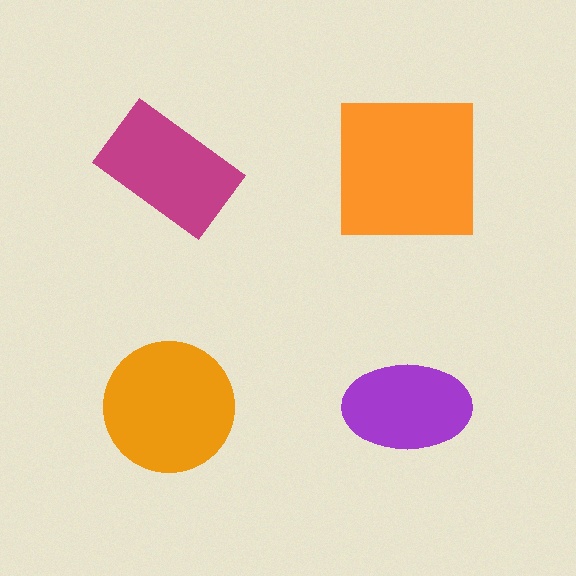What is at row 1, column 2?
An orange square.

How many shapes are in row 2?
2 shapes.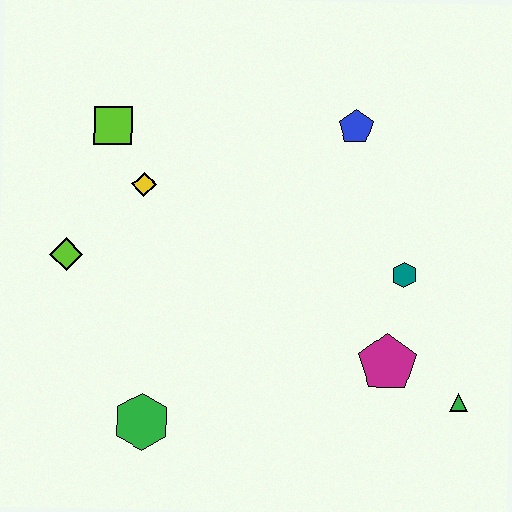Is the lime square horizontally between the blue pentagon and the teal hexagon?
No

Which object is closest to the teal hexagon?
The magenta pentagon is closest to the teal hexagon.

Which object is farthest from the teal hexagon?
The lime diamond is farthest from the teal hexagon.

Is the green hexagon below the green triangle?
Yes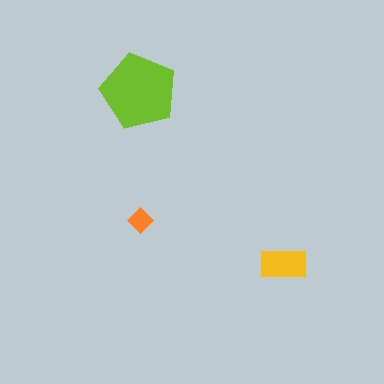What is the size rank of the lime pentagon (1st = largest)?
1st.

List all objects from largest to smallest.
The lime pentagon, the yellow rectangle, the orange diamond.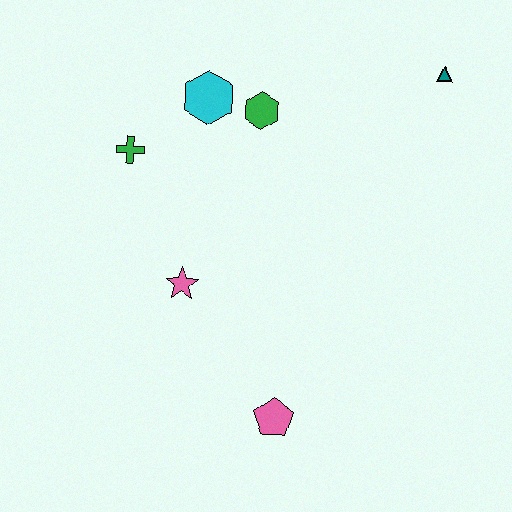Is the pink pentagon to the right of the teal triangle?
No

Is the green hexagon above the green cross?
Yes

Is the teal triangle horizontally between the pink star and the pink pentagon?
No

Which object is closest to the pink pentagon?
The pink star is closest to the pink pentagon.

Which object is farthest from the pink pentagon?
The teal triangle is farthest from the pink pentagon.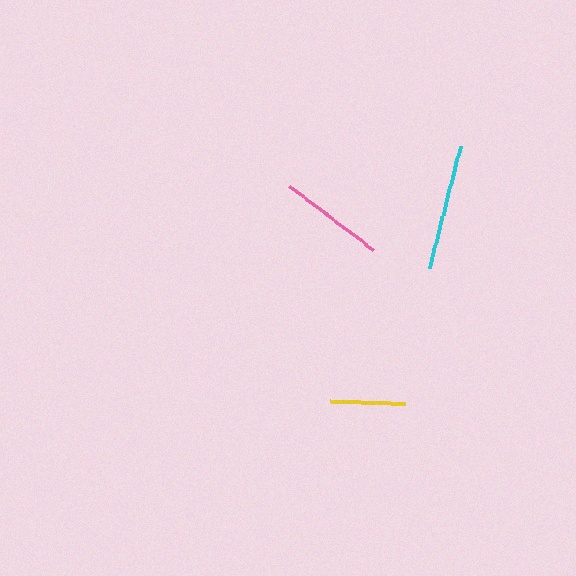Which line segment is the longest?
The cyan line is the longest at approximately 126 pixels.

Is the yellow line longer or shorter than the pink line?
The pink line is longer than the yellow line.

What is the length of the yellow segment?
The yellow segment is approximately 75 pixels long.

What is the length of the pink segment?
The pink segment is approximately 106 pixels long.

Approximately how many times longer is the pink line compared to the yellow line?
The pink line is approximately 1.4 times the length of the yellow line.